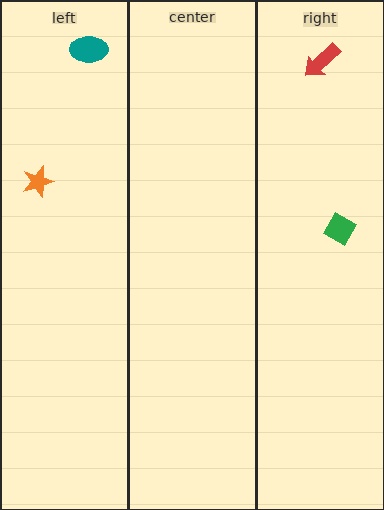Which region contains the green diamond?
The right region.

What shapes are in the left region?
The orange star, the teal ellipse.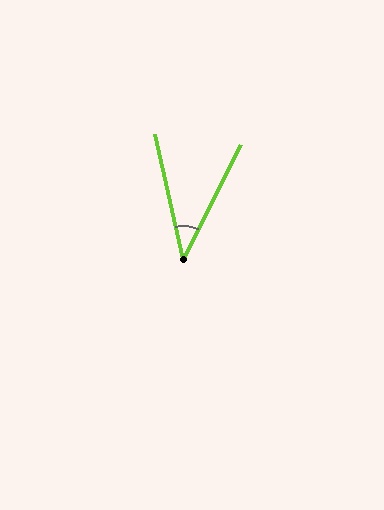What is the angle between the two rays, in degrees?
Approximately 40 degrees.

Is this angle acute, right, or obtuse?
It is acute.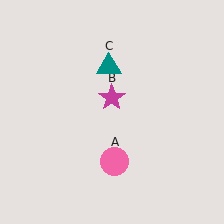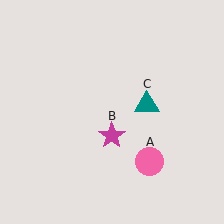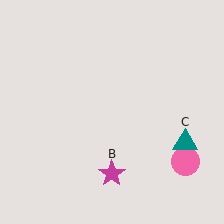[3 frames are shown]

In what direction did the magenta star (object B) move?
The magenta star (object B) moved down.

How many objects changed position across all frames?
3 objects changed position: pink circle (object A), magenta star (object B), teal triangle (object C).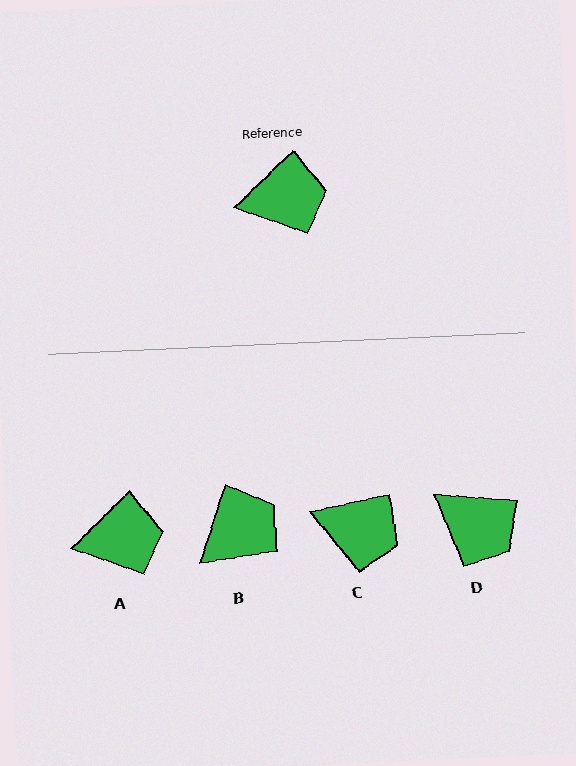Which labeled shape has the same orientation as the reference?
A.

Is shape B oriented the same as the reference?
No, it is off by about 28 degrees.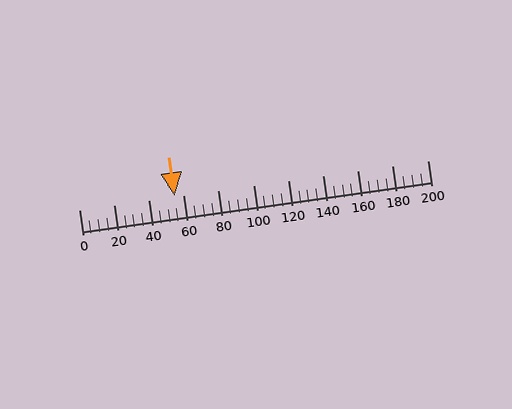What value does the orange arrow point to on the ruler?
The orange arrow points to approximately 55.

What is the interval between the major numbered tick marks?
The major tick marks are spaced 20 units apart.